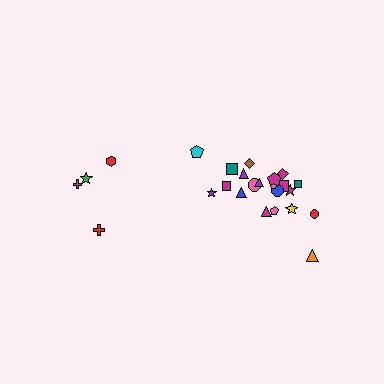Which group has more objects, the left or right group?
The right group.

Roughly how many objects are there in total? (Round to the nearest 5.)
Roughly 25 objects in total.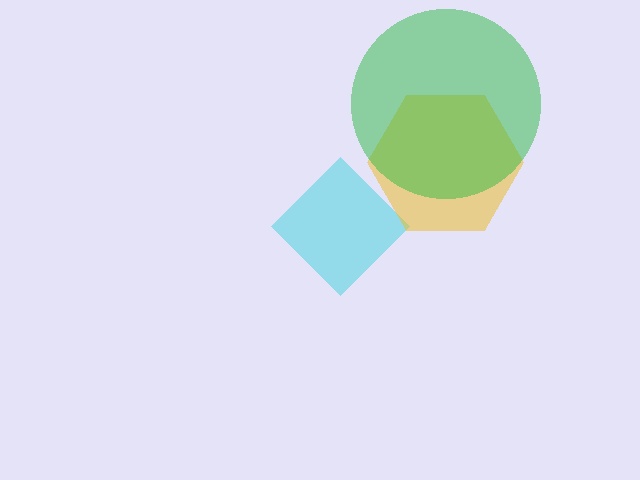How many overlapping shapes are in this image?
There are 3 overlapping shapes in the image.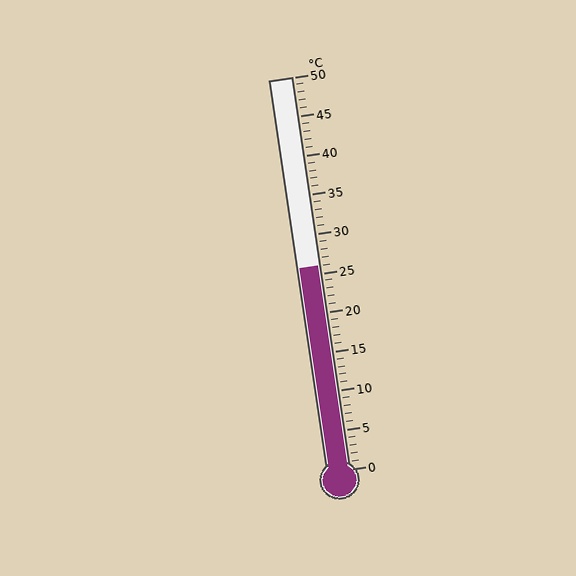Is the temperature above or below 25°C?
The temperature is above 25°C.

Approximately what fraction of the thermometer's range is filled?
The thermometer is filled to approximately 50% of its range.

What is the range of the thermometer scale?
The thermometer scale ranges from 0°C to 50°C.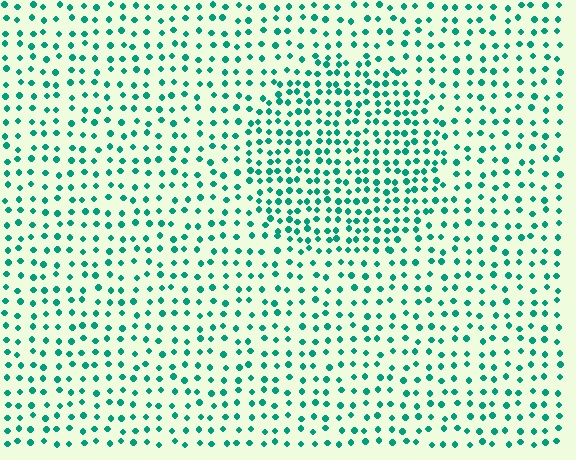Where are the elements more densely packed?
The elements are more densely packed inside the circle boundary.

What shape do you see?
I see a circle.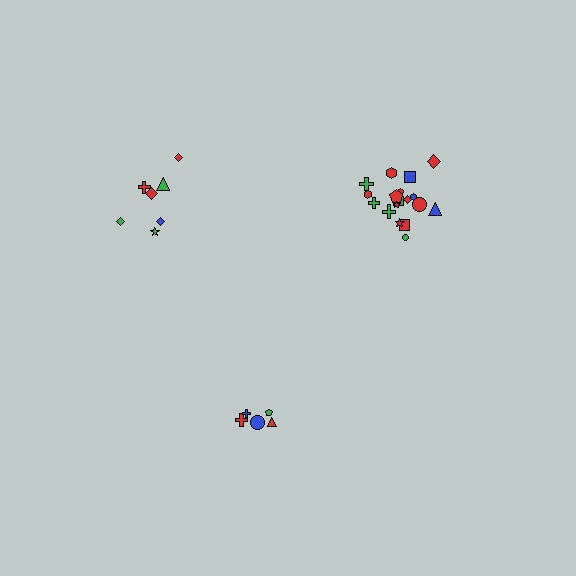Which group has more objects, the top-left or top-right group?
The top-right group.